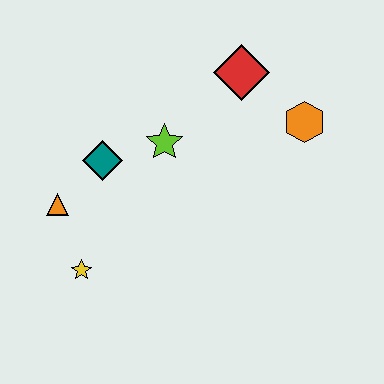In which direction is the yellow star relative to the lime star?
The yellow star is below the lime star.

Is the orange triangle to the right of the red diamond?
No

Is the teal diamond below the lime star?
Yes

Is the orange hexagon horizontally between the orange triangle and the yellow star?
No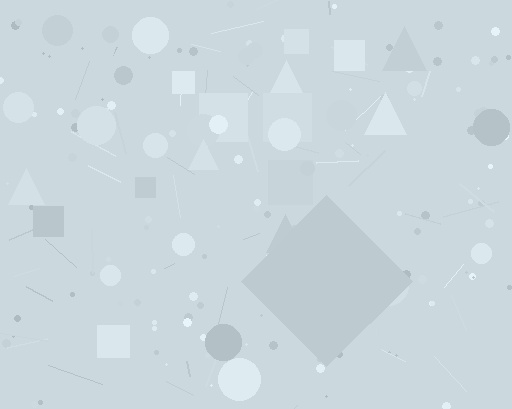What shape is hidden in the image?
A diamond is hidden in the image.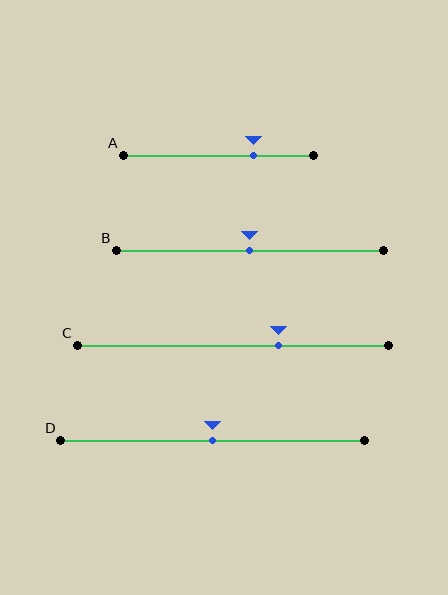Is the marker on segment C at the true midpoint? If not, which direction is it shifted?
No, the marker on segment C is shifted to the right by about 15% of the segment length.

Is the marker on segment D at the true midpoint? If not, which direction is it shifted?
Yes, the marker on segment D is at the true midpoint.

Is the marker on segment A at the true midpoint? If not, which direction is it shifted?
No, the marker on segment A is shifted to the right by about 19% of the segment length.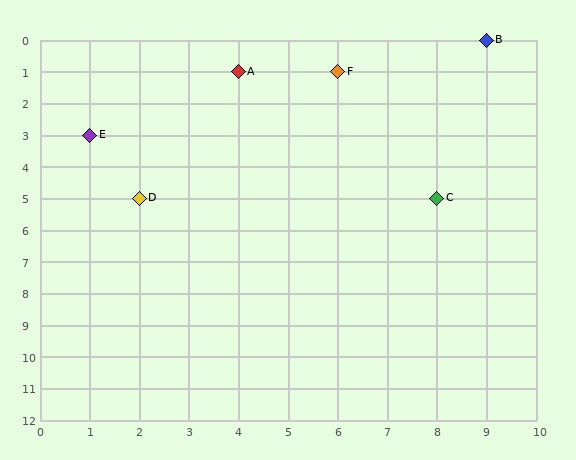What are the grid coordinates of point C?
Point C is at grid coordinates (8, 5).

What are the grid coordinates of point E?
Point E is at grid coordinates (1, 3).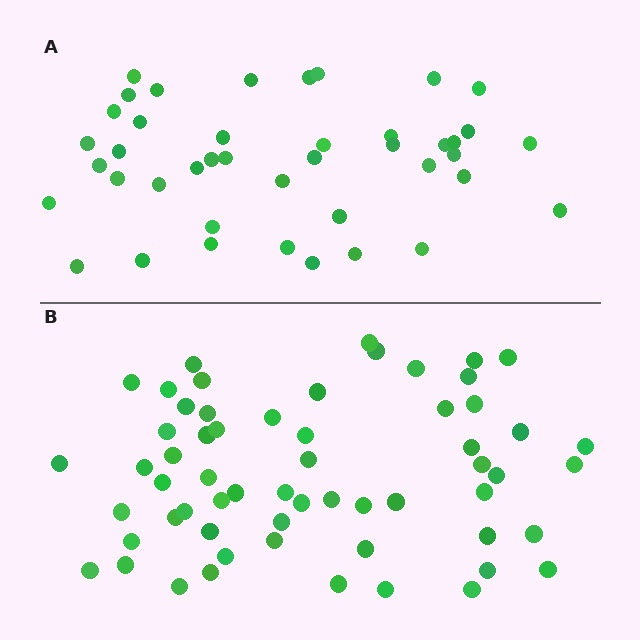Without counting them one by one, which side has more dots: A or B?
Region B (the bottom region) has more dots.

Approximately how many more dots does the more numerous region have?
Region B has approximately 20 more dots than region A.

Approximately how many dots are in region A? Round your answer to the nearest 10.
About 40 dots. (The exact count is 42, which rounds to 40.)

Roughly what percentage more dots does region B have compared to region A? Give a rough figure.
About 45% more.